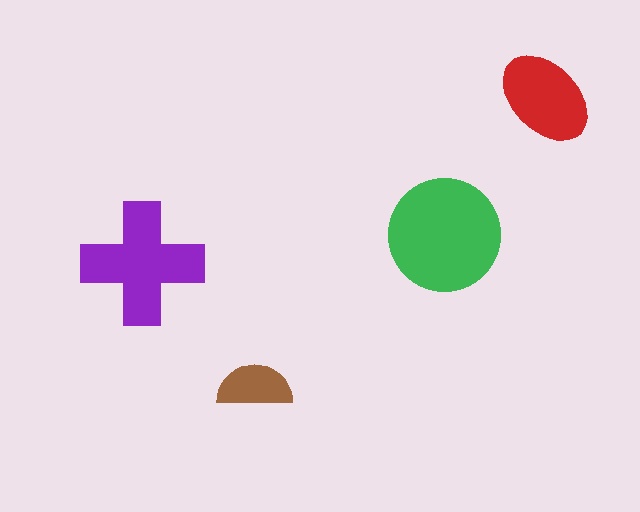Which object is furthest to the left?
The purple cross is leftmost.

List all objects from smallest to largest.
The brown semicircle, the red ellipse, the purple cross, the green circle.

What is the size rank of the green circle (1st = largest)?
1st.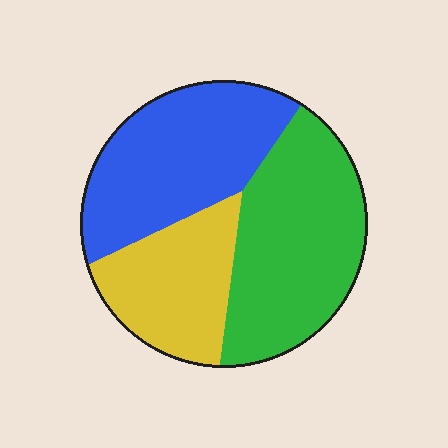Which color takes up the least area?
Yellow, at roughly 25%.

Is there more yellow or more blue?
Blue.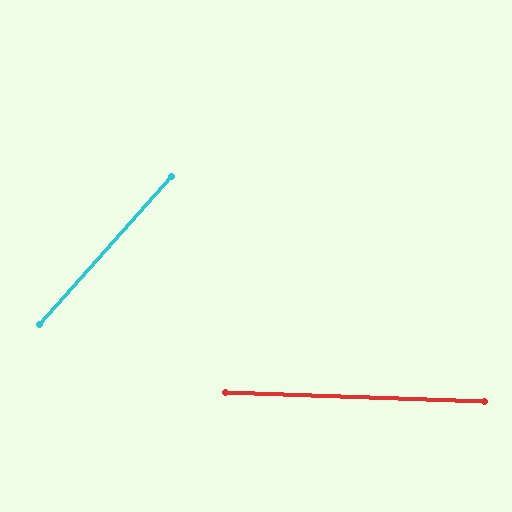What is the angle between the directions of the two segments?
Approximately 50 degrees.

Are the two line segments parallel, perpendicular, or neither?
Neither parallel nor perpendicular — they differ by about 50°.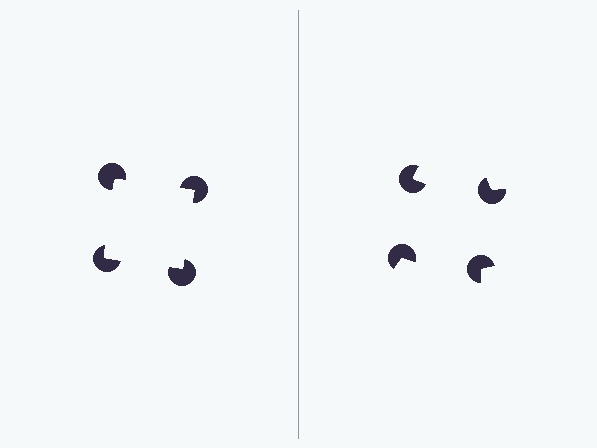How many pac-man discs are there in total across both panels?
8 — 4 on each side.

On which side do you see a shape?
An illusory square appears on the left side. On the right side the wedge cuts are rotated, so no coherent shape forms.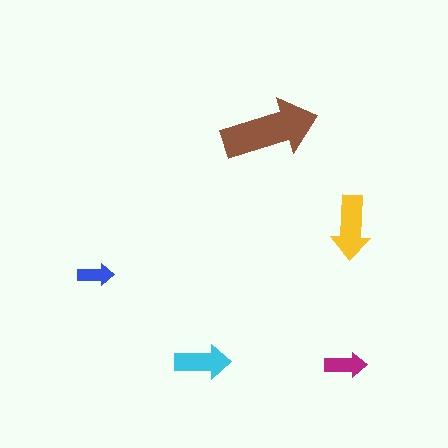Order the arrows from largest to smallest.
the brown one, the yellow one, the cyan one, the magenta one, the blue one.